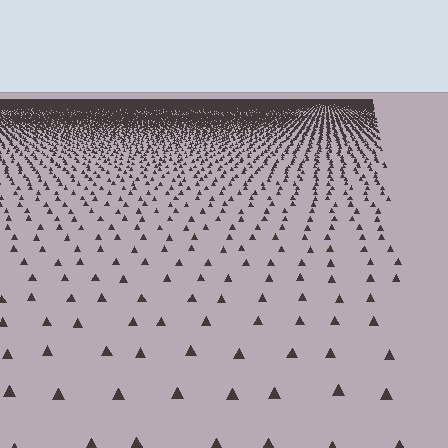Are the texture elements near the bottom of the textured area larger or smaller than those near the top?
Larger. Near the bottom, elements are closer to the viewer and appear at a bigger on-screen size.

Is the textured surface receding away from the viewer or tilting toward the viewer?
The surface is receding away from the viewer. Texture elements get smaller and denser toward the top.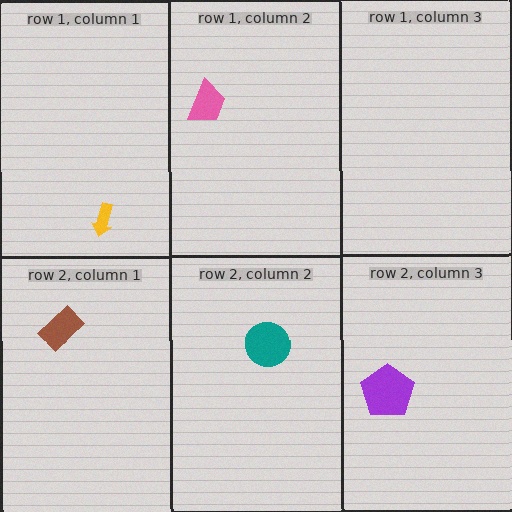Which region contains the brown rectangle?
The row 2, column 1 region.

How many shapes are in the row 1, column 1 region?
1.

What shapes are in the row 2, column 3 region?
The purple pentagon.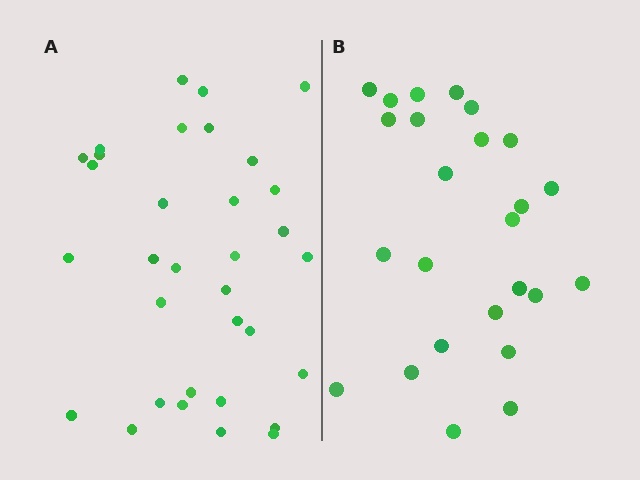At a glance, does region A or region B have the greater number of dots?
Region A (the left region) has more dots.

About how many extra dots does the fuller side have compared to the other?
Region A has roughly 8 or so more dots than region B.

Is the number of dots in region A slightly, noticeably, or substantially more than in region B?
Region A has noticeably more, but not dramatically so. The ratio is roughly 1.3 to 1.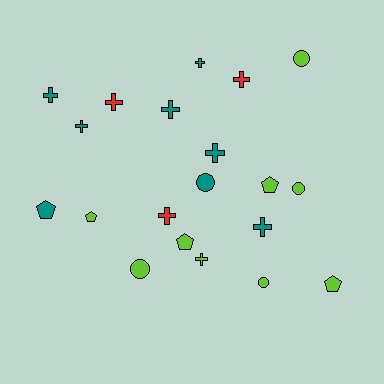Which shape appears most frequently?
Cross, with 10 objects.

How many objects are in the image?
There are 20 objects.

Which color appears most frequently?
Lime, with 9 objects.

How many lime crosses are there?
There is 1 lime cross.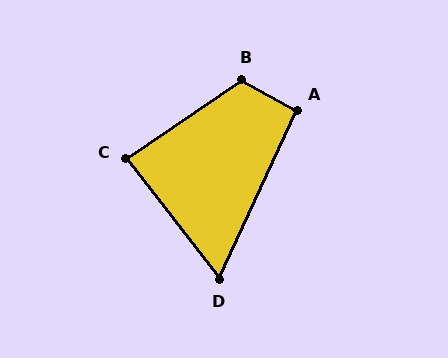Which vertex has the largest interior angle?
B, at approximately 118 degrees.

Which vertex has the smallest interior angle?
D, at approximately 62 degrees.